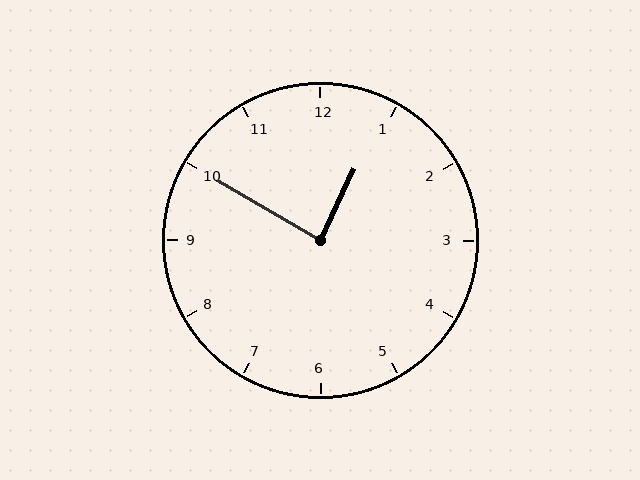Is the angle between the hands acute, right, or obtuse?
It is right.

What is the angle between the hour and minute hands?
Approximately 85 degrees.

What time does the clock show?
12:50.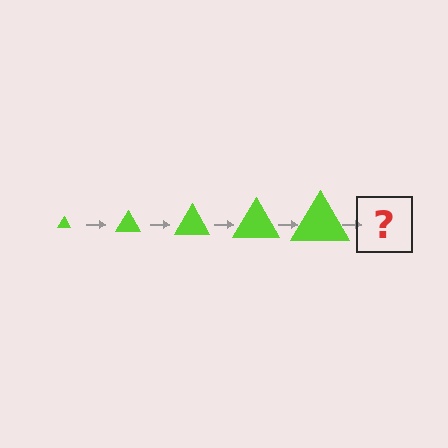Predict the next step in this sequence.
The next step is a lime triangle, larger than the previous one.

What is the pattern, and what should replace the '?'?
The pattern is that the triangle gets progressively larger each step. The '?' should be a lime triangle, larger than the previous one.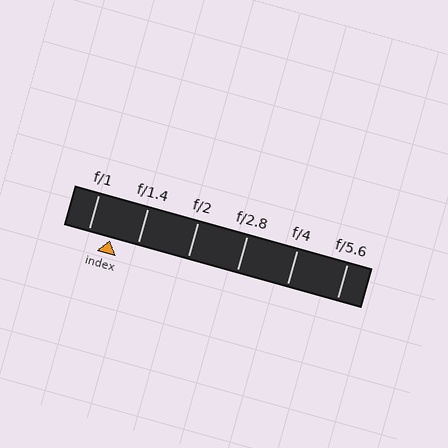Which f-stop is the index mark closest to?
The index mark is closest to f/1.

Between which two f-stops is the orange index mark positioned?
The index mark is between f/1 and f/1.4.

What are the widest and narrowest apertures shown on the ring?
The widest aperture shown is f/1 and the narrowest is f/5.6.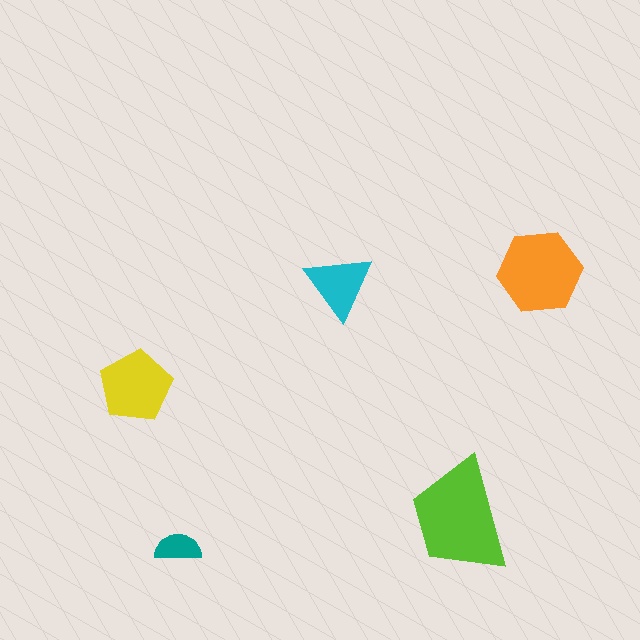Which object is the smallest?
The teal semicircle.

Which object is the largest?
The lime trapezoid.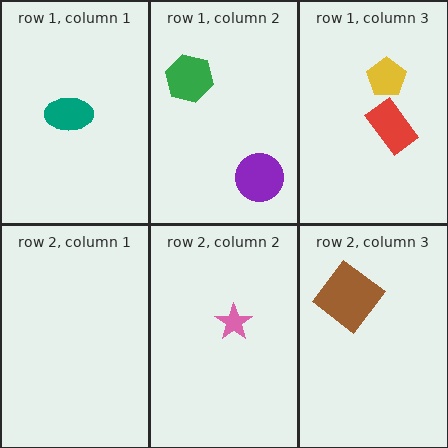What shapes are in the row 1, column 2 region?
The green hexagon, the purple circle.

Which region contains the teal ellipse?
The row 1, column 1 region.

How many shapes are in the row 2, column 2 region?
1.